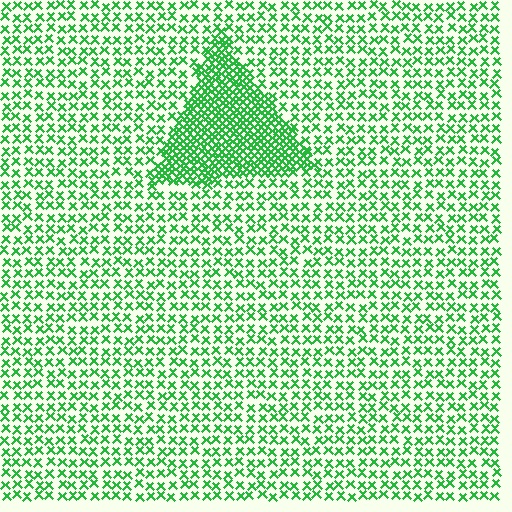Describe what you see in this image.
The image contains small green elements arranged at two different densities. A triangle-shaped region is visible where the elements are more densely packed than the surrounding area.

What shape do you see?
I see a triangle.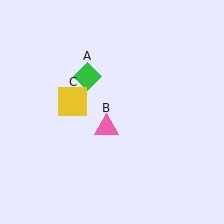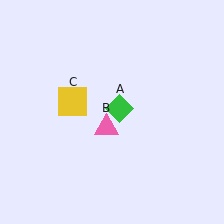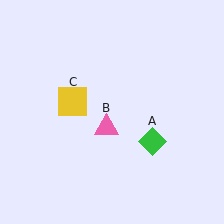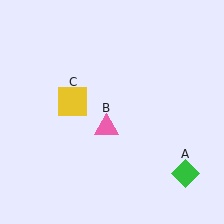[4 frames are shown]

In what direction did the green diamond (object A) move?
The green diamond (object A) moved down and to the right.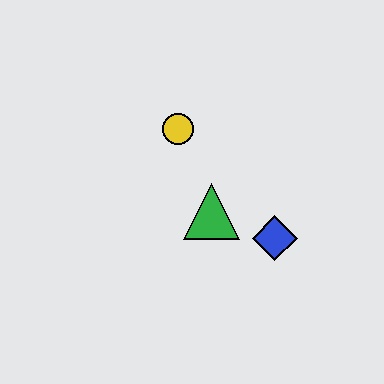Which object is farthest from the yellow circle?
The blue diamond is farthest from the yellow circle.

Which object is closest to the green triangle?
The blue diamond is closest to the green triangle.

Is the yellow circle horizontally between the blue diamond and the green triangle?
No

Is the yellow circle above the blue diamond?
Yes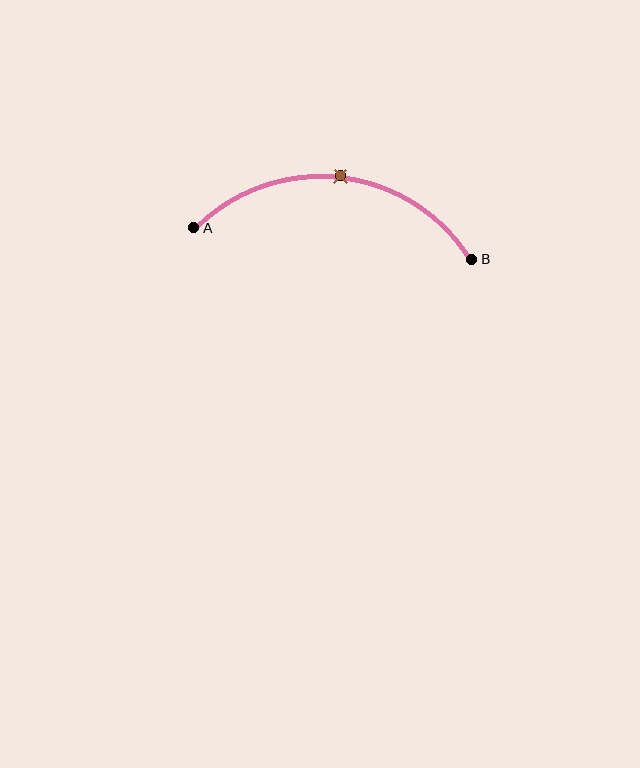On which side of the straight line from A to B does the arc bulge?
The arc bulges above the straight line connecting A and B.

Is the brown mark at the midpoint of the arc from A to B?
Yes. The brown mark lies on the arc at equal arc-length from both A and B — it is the arc midpoint.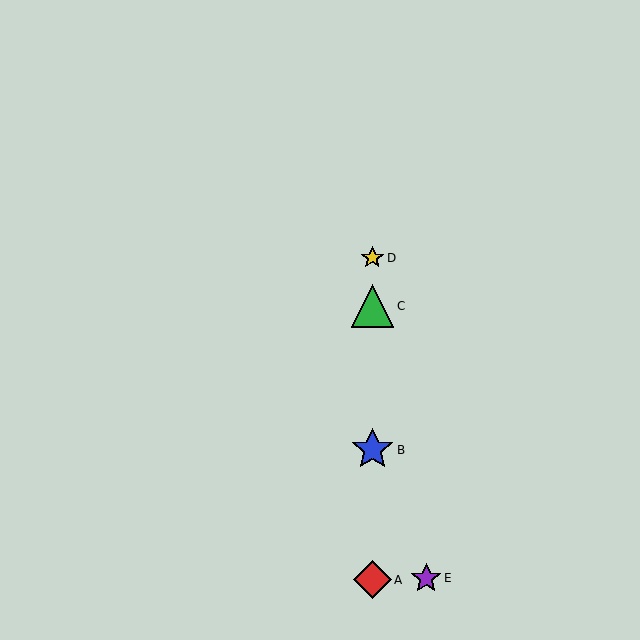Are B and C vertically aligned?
Yes, both are at x≈372.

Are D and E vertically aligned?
No, D is at x≈372 and E is at x≈426.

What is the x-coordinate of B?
Object B is at x≈372.